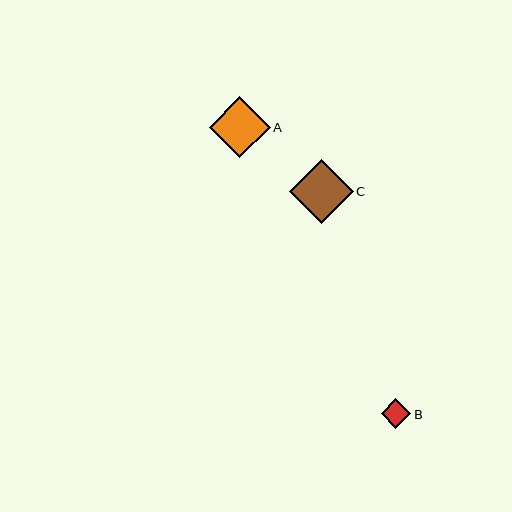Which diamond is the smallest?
Diamond B is the smallest with a size of approximately 30 pixels.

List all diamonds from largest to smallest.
From largest to smallest: C, A, B.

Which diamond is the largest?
Diamond C is the largest with a size of approximately 64 pixels.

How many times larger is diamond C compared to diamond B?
Diamond C is approximately 2.2 times the size of diamond B.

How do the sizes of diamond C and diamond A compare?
Diamond C and diamond A are approximately the same size.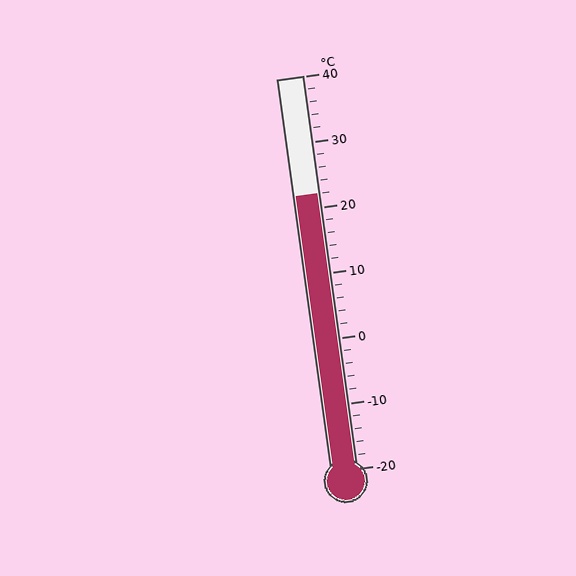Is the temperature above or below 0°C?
The temperature is above 0°C.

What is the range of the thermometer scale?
The thermometer scale ranges from -20°C to 40°C.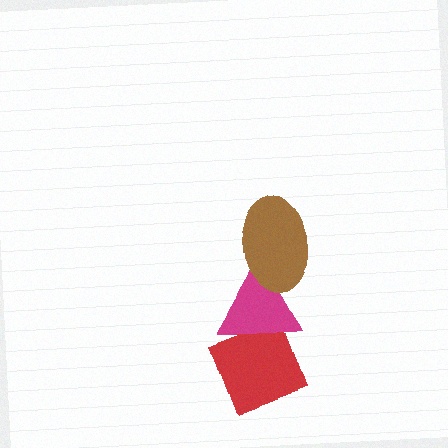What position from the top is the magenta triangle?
The magenta triangle is 2nd from the top.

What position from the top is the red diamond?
The red diamond is 3rd from the top.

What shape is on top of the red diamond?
The magenta triangle is on top of the red diamond.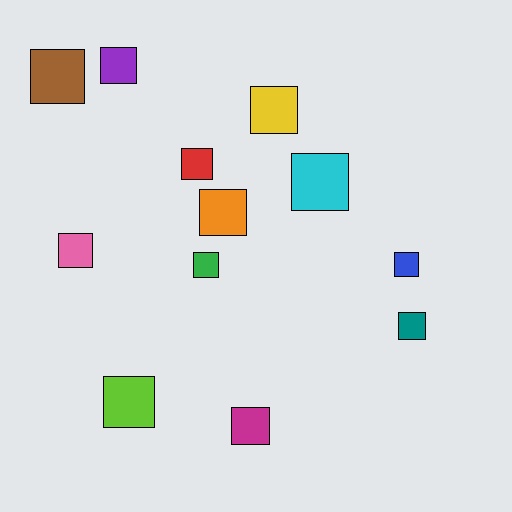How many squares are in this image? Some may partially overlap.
There are 12 squares.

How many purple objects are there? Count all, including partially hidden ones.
There is 1 purple object.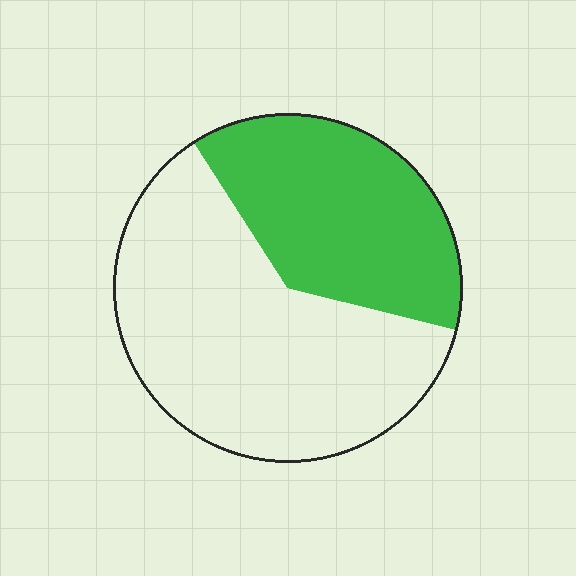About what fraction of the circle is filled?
About three eighths (3/8).